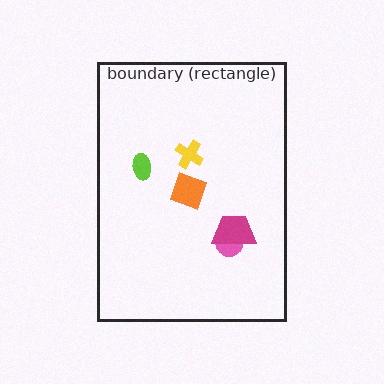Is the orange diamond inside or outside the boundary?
Inside.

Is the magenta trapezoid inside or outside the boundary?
Inside.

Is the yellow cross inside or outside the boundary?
Inside.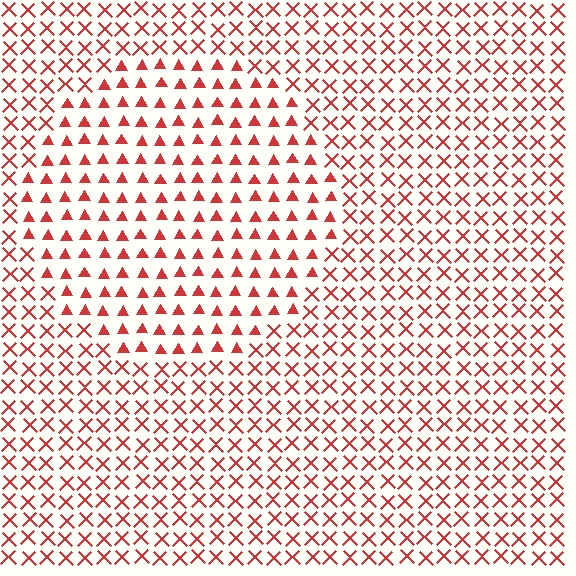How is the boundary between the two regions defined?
The boundary is defined by a change in element shape: triangles inside vs. X marks outside. All elements share the same color and spacing.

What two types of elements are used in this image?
The image uses triangles inside the circle region and X marks outside it.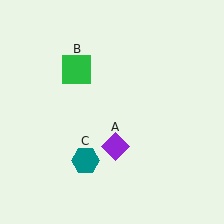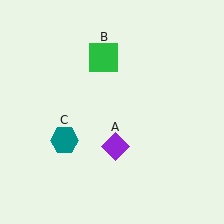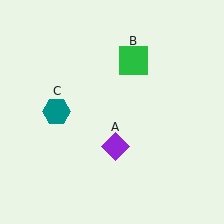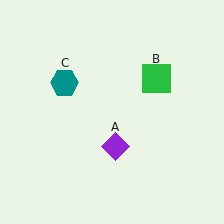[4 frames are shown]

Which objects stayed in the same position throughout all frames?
Purple diamond (object A) remained stationary.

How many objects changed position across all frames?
2 objects changed position: green square (object B), teal hexagon (object C).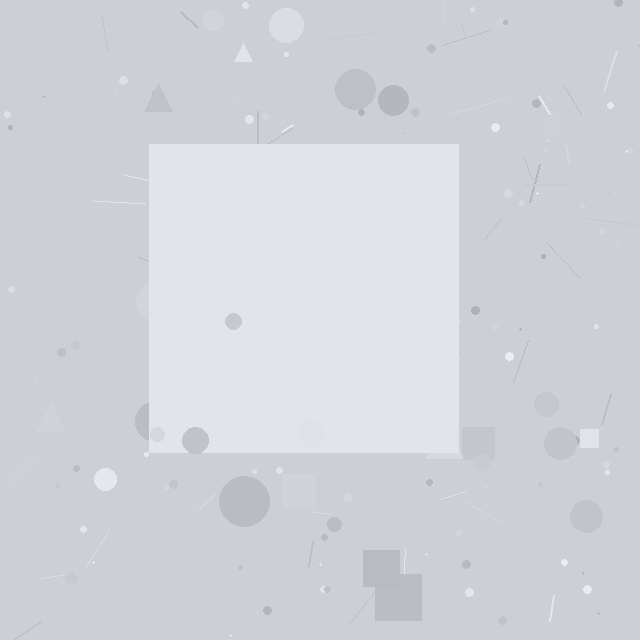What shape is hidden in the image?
A square is hidden in the image.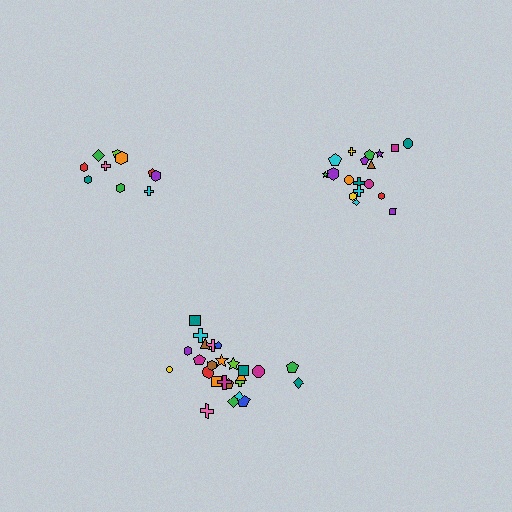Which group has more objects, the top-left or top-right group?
The top-right group.